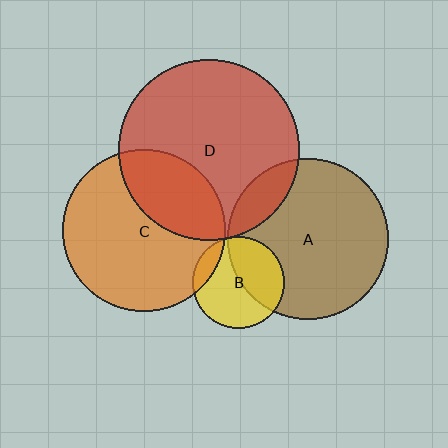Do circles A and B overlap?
Yes.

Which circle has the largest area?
Circle D (red).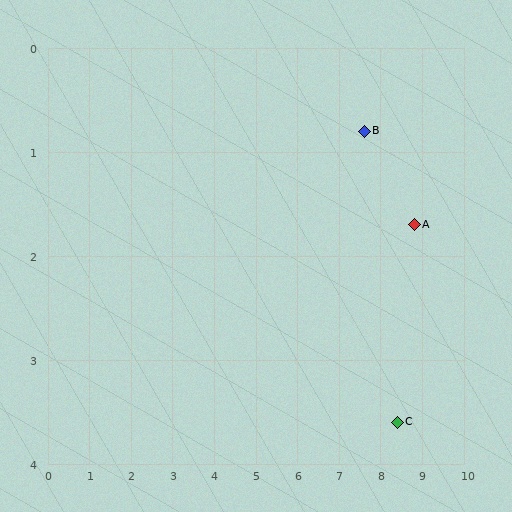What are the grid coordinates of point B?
Point B is at approximately (7.6, 0.8).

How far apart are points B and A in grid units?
Points B and A are about 1.5 grid units apart.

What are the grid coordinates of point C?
Point C is at approximately (8.4, 3.6).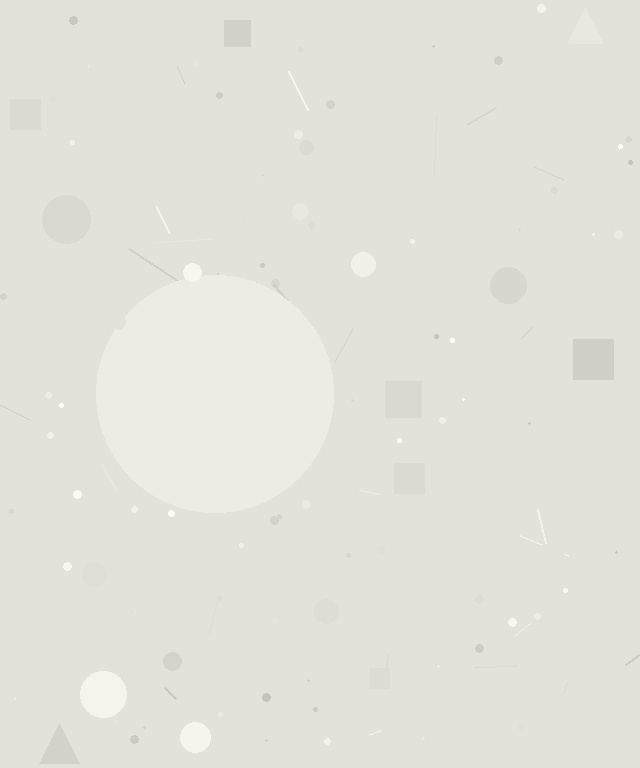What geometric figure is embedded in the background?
A circle is embedded in the background.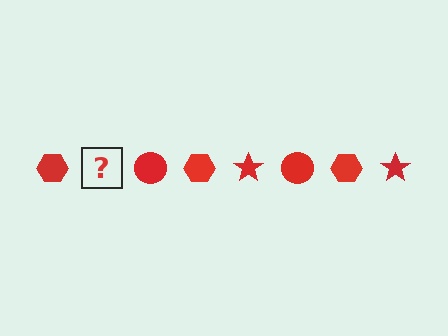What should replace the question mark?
The question mark should be replaced with a red star.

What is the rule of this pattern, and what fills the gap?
The rule is that the pattern cycles through hexagon, star, circle shapes in red. The gap should be filled with a red star.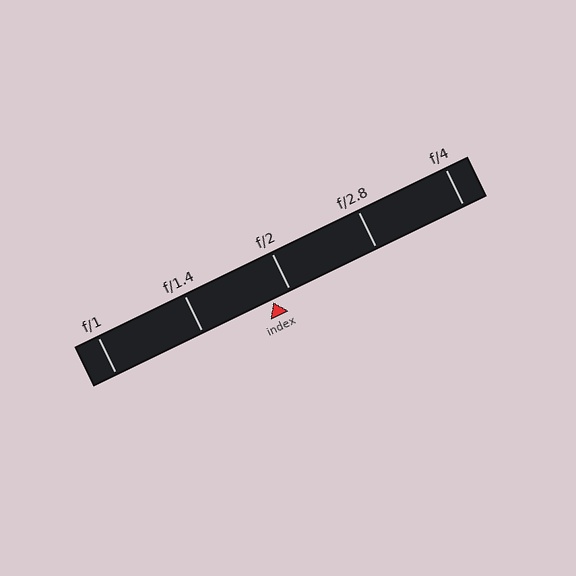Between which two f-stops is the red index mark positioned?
The index mark is between f/1.4 and f/2.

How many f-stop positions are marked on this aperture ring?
There are 5 f-stop positions marked.